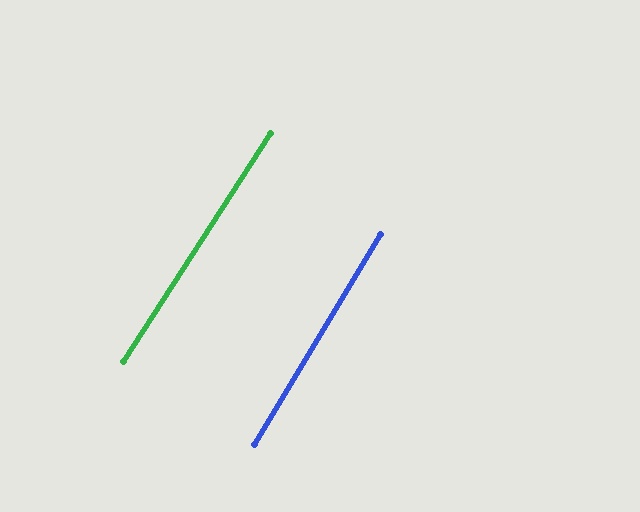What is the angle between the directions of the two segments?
Approximately 2 degrees.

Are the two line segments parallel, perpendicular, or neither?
Parallel — their directions differ by only 1.9°.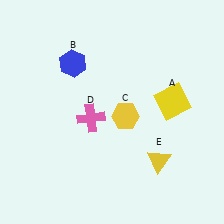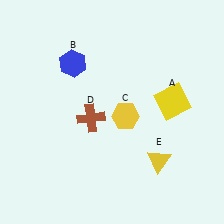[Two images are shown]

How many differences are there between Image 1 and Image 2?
There is 1 difference between the two images.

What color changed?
The cross (D) changed from pink in Image 1 to brown in Image 2.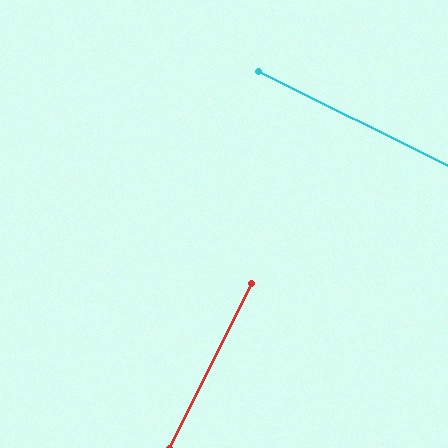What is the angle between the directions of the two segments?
Approximately 90 degrees.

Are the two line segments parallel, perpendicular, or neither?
Perpendicular — they meet at approximately 90°.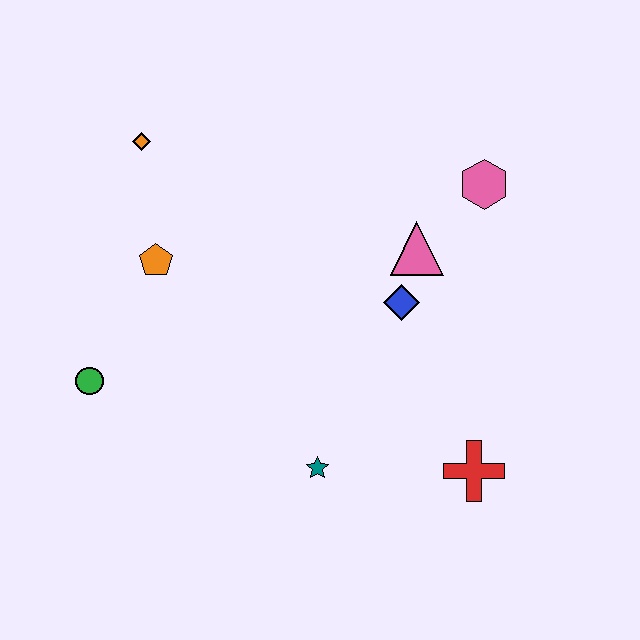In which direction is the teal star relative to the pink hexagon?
The teal star is below the pink hexagon.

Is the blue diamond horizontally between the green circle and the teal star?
No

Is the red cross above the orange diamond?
No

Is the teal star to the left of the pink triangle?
Yes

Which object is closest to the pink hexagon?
The pink triangle is closest to the pink hexagon.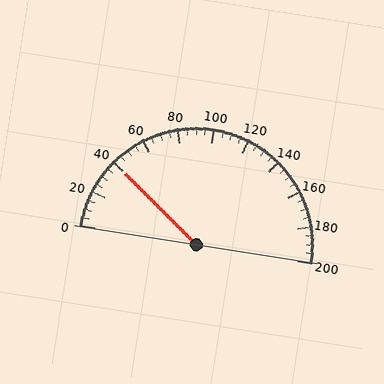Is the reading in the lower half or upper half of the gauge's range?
The reading is in the lower half of the range (0 to 200).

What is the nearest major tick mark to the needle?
The nearest major tick mark is 40.